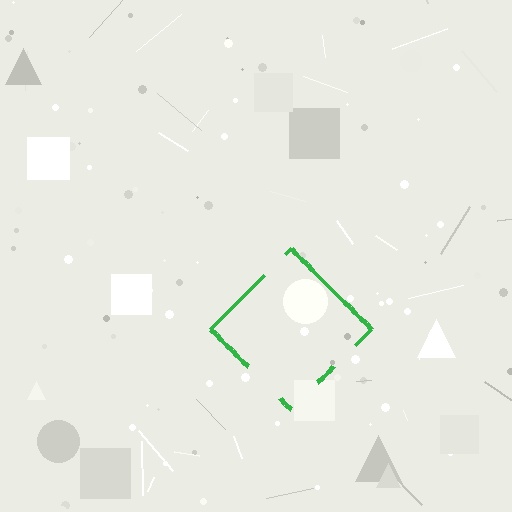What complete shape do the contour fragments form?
The contour fragments form a diamond.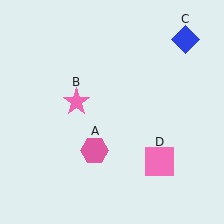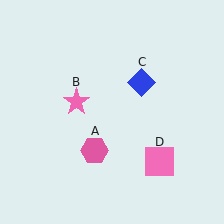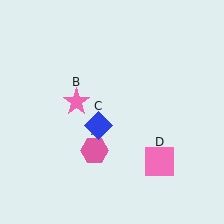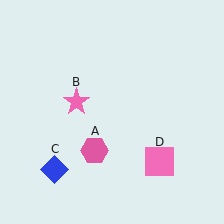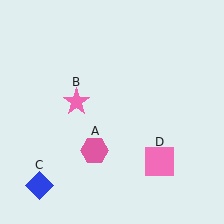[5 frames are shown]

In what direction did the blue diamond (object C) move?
The blue diamond (object C) moved down and to the left.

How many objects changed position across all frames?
1 object changed position: blue diamond (object C).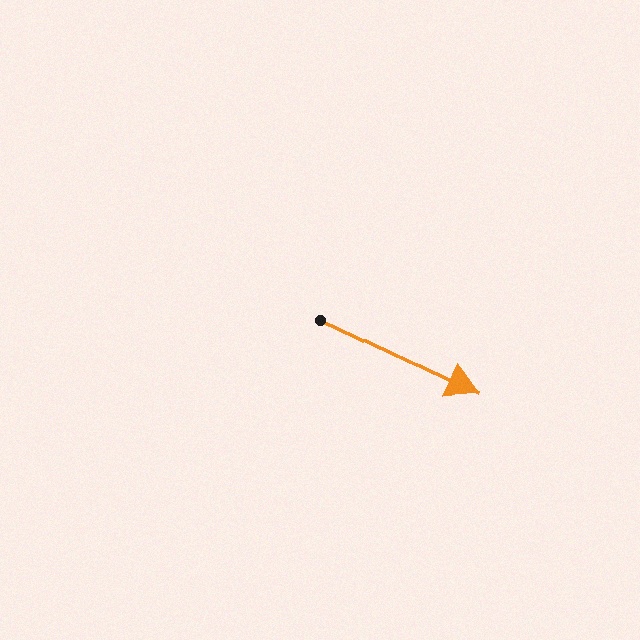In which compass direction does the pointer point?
Southeast.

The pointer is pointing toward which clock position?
Roughly 4 o'clock.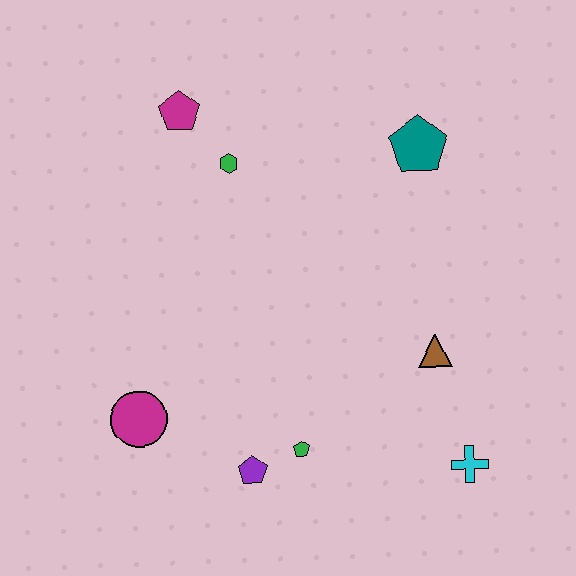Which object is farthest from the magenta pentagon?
The cyan cross is farthest from the magenta pentagon.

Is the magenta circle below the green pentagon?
No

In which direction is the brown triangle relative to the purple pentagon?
The brown triangle is to the right of the purple pentagon.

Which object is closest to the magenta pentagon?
The green hexagon is closest to the magenta pentagon.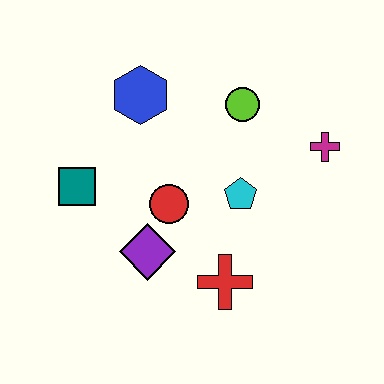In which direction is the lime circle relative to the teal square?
The lime circle is to the right of the teal square.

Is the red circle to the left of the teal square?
No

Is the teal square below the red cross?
No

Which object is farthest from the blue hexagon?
The red cross is farthest from the blue hexagon.